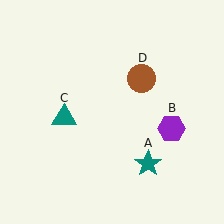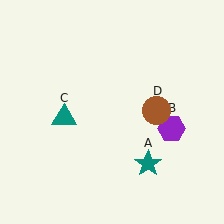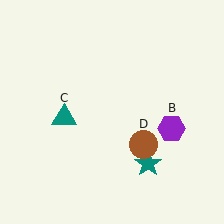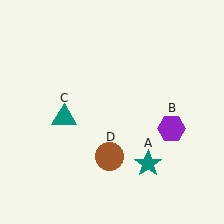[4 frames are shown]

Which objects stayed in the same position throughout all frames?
Teal star (object A) and purple hexagon (object B) and teal triangle (object C) remained stationary.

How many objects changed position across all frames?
1 object changed position: brown circle (object D).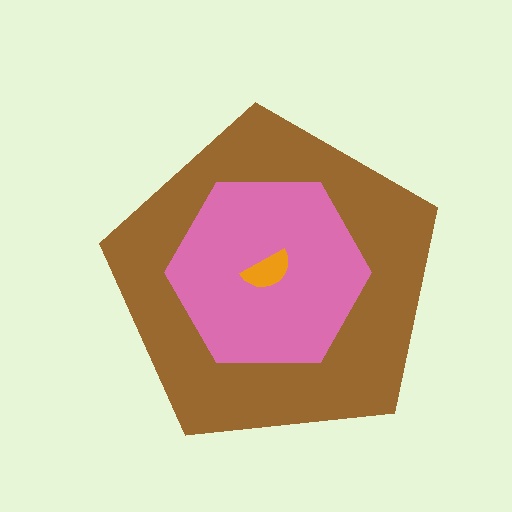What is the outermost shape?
The brown pentagon.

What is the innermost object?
The orange semicircle.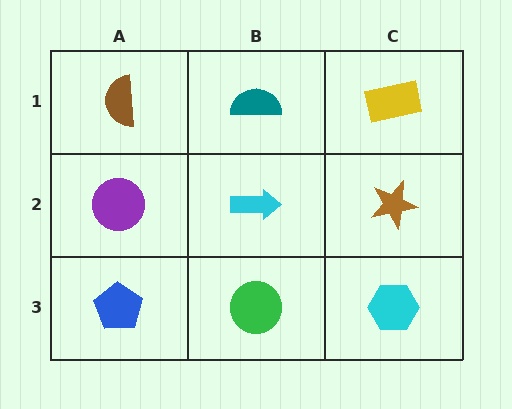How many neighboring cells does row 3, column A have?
2.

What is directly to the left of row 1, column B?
A brown semicircle.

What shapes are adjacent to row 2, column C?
A yellow rectangle (row 1, column C), a cyan hexagon (row 3, column C), a cyan arrow (row 2, column B).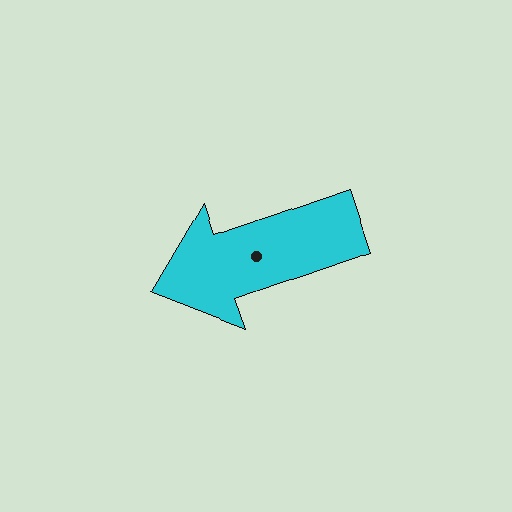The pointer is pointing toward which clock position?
Roughly 8 o'clock.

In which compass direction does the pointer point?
West.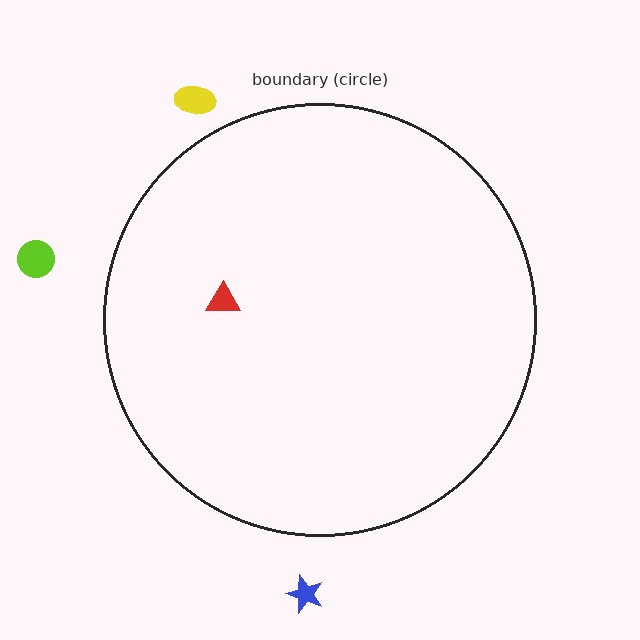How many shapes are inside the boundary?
1 inside, 3 outside.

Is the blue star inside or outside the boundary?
Outside.